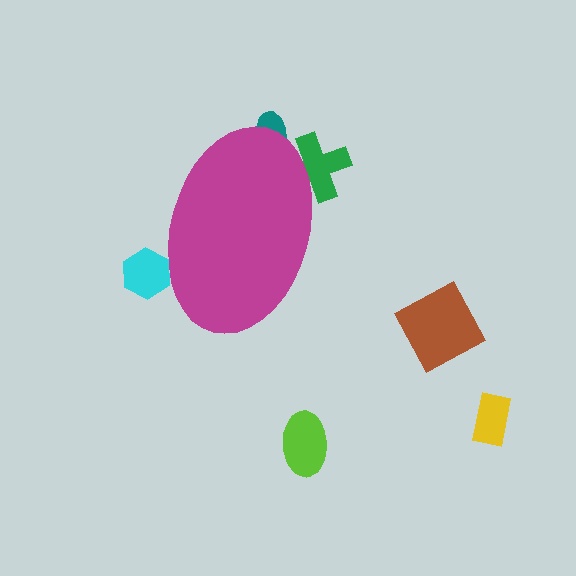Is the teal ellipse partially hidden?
Yes, the teal ellipse is partially hidden behind the magenta ellipse.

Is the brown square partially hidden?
No, the brown square is fully visible.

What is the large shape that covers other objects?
A magenta ellipse.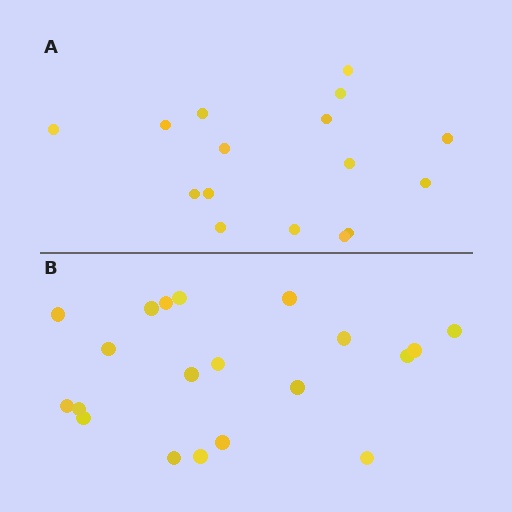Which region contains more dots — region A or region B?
Region B (the bottom region) has more dots.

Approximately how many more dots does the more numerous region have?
Region B has about 4 more dots than region A.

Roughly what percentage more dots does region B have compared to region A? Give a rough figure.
About 25% more.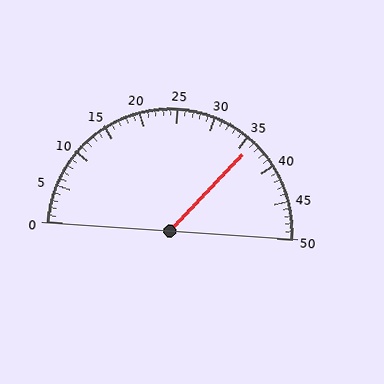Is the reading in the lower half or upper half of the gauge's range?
The reading is in the upper half of the range (0 to 50).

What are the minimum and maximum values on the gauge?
The gauge ranges from 0 to 50.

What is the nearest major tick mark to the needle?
The nearest major tick mark is 35.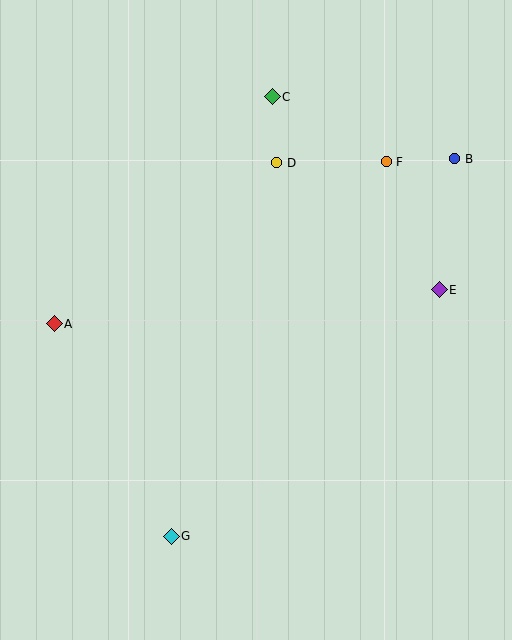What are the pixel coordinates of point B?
Point B is at (455, 159).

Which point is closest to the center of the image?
Point D at (277, 163) is closest to the center.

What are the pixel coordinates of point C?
Point C is at (272, 97).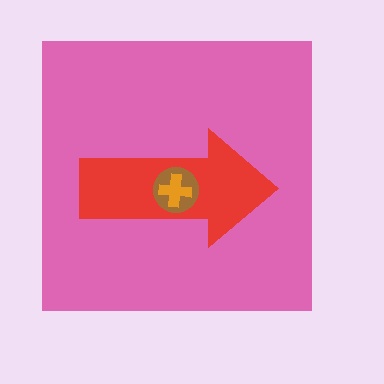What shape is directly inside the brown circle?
The orange cross.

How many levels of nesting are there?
4.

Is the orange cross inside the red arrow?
Yes.